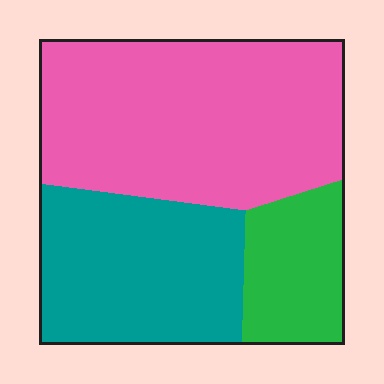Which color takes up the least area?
Green, at roughly 15%.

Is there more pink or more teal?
Pink.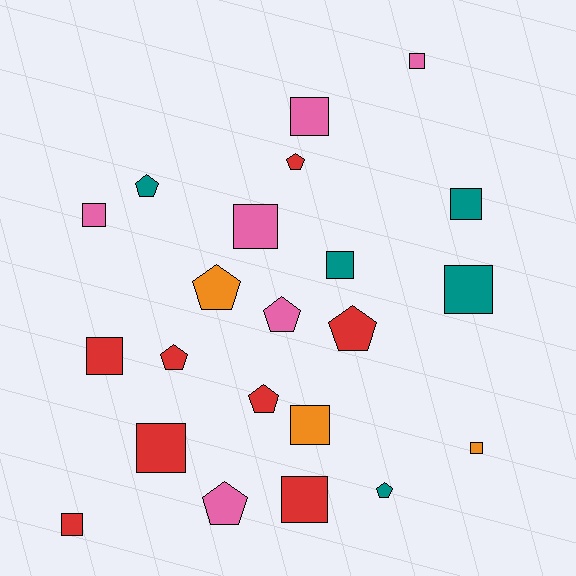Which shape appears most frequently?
Square, with 13 objects.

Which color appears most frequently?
Red, with 8 objects.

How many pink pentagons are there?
There are 2 pink pentagons.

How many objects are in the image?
There are 22 objects.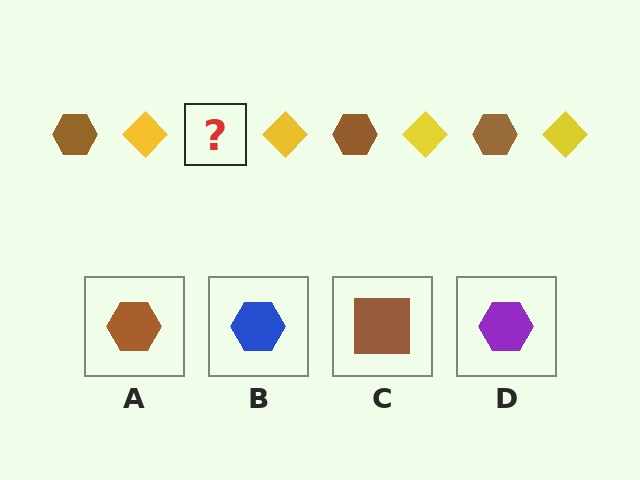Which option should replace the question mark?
Option A.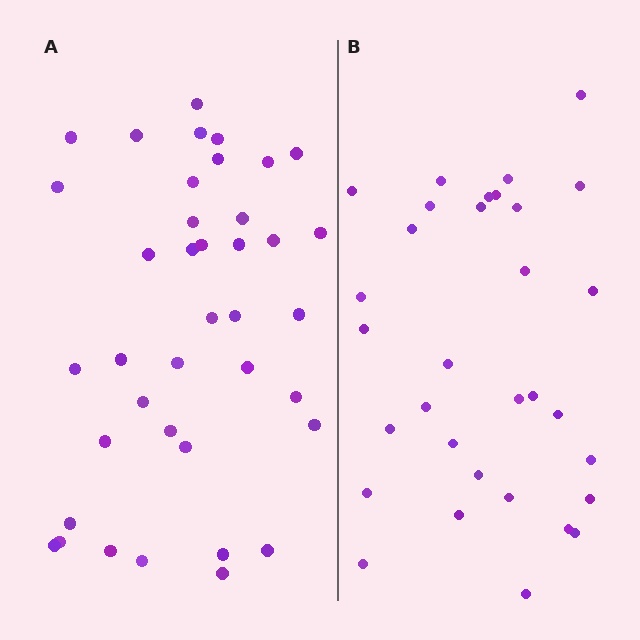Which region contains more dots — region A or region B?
Region A (the left region) has more dots.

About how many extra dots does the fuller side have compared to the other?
Region A has roughly 8 or so more dots than region B.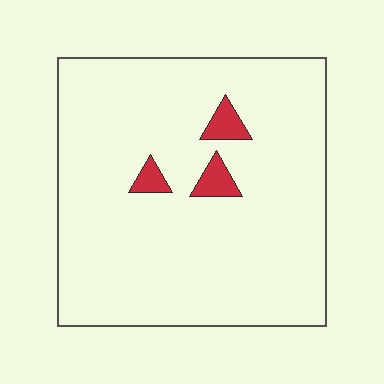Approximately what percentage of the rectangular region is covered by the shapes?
Approximately 5%.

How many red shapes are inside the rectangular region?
3.